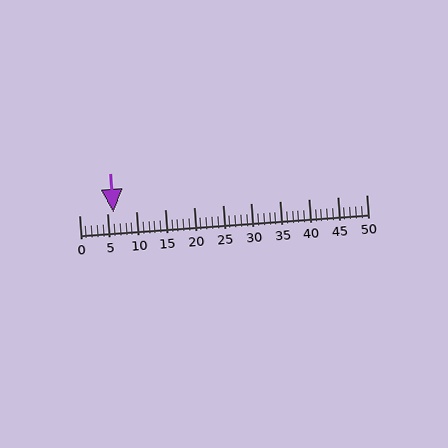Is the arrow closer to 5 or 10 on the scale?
The arrow is closer to 5.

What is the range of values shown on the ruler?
The ruler shows values from 0 to 50.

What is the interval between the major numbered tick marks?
The major tick marks are spaced 5 units apart.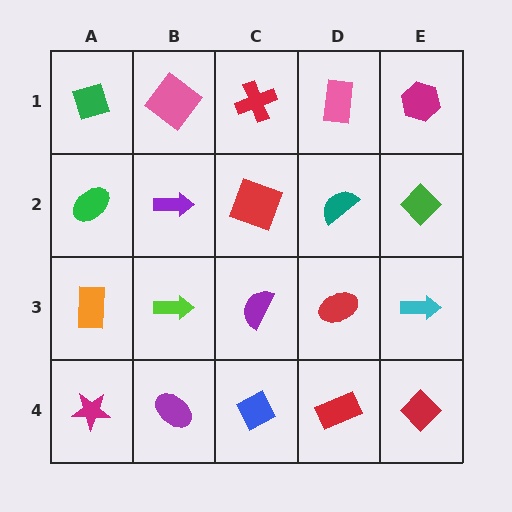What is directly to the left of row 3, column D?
A purple semicircle.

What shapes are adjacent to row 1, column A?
A green ellipse (row 2, column A), a pink diamond (row 1, column B).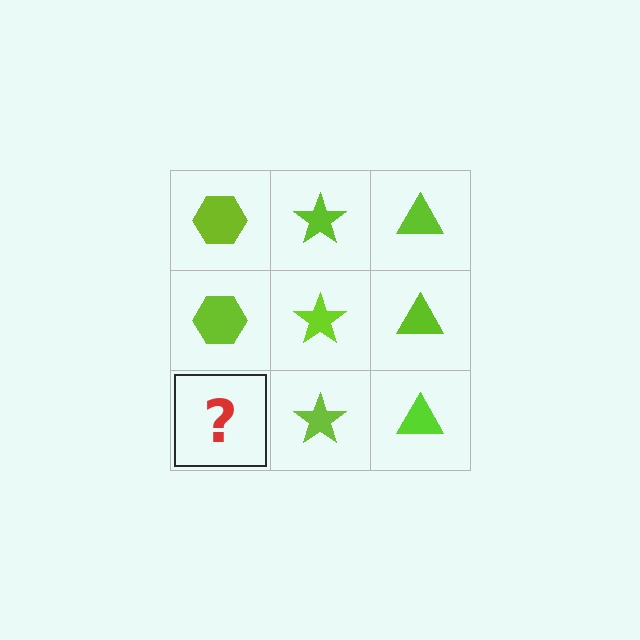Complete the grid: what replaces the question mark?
The question mark should be replaced with a lime hexagon.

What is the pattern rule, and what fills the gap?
The rule is that each column has a consistent shape. The gap should be filled with a lime hexagon.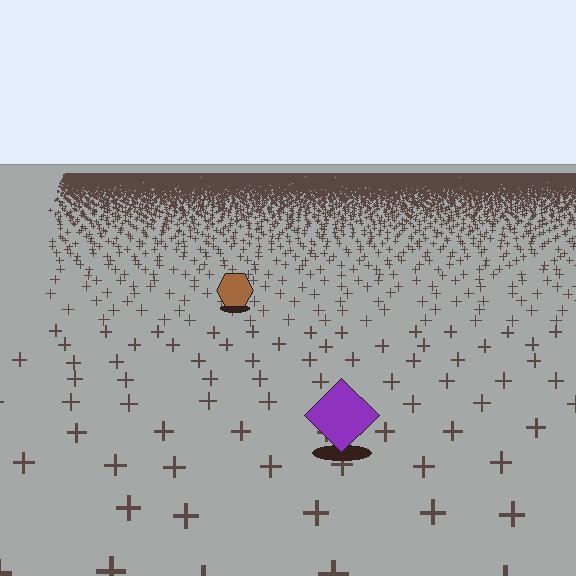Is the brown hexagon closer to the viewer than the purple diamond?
No. The purple diamond is closer — you can tell from the texture gradient: the ground texture is coarser near it.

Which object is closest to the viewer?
The purple diamond is closest. The texture marks near it are larger and more spread out.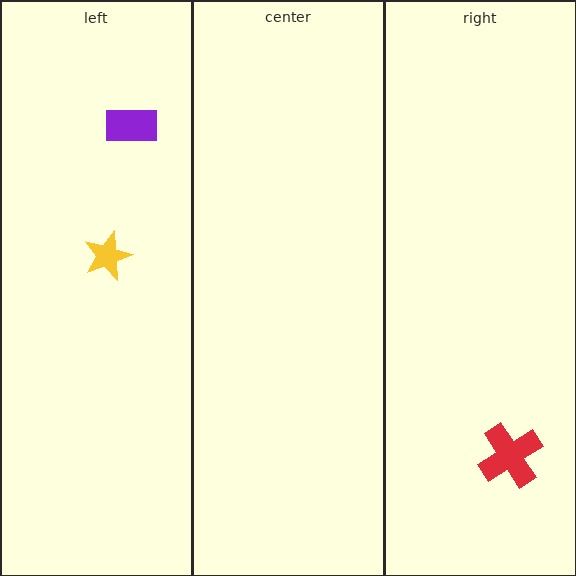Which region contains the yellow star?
The left region.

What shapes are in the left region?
The yellow star, the purple rectangle.